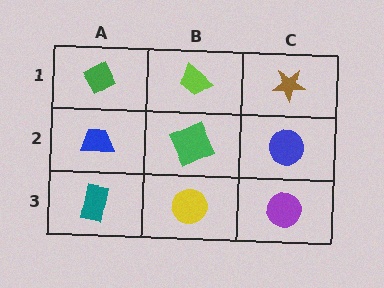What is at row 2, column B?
A green square.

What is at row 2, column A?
A blue trapezoid.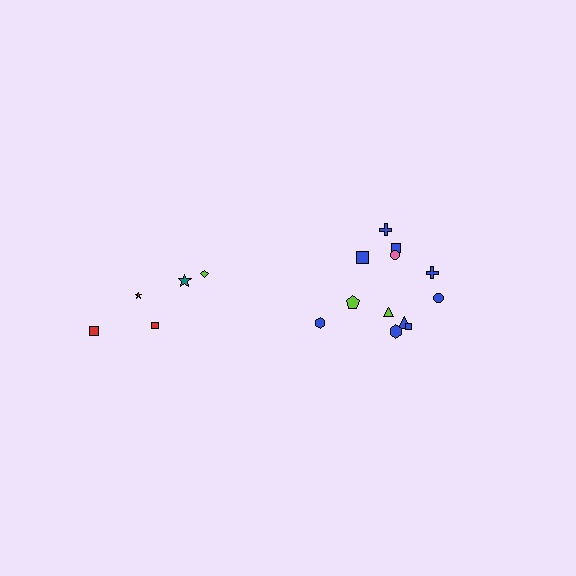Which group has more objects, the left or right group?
The right group.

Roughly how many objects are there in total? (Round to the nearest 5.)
Roughly 15 objects in total.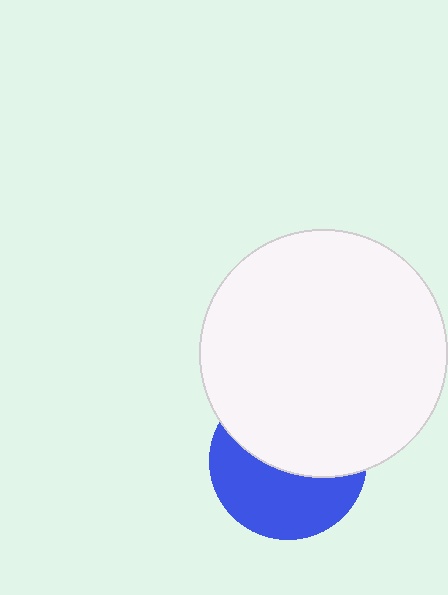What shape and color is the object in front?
The object in front is a white circle.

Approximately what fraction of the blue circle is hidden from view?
Roughly 52% of the blue circle is hidden behind the white circle.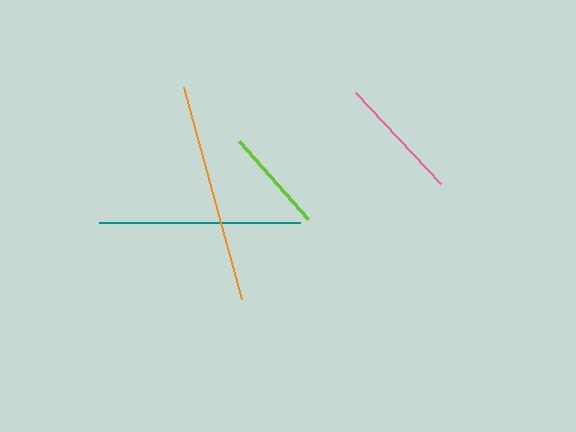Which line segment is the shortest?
The lime line is the shortest at approximately 104 pixels.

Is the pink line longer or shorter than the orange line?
The orange line is longer than the pink line.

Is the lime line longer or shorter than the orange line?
The orange line is longer than the lime line.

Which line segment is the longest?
The orange line is the longest at approximately 220 pixels.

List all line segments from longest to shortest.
From longest to shortest: orange, teal, pink, lime.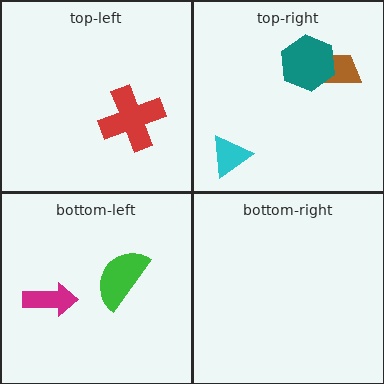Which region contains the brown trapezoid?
The top-right region.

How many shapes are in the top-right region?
3.